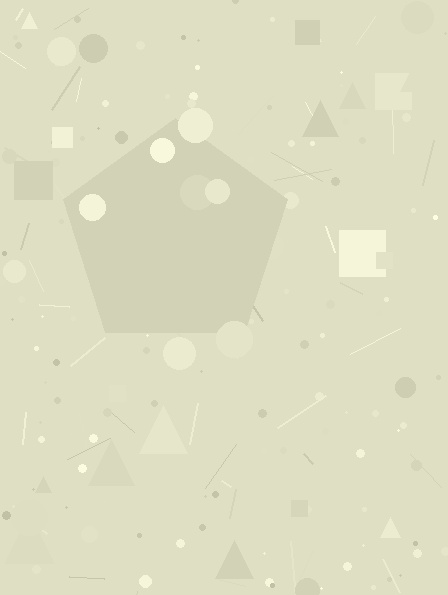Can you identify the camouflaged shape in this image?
The camouflaged shape is a pentagon.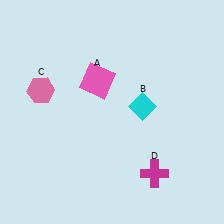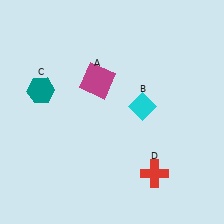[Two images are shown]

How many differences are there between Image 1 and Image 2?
There are 3 differences between the two images.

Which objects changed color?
A changed from pink to magenta. C changed from pink to teal. D changed from magenta to red.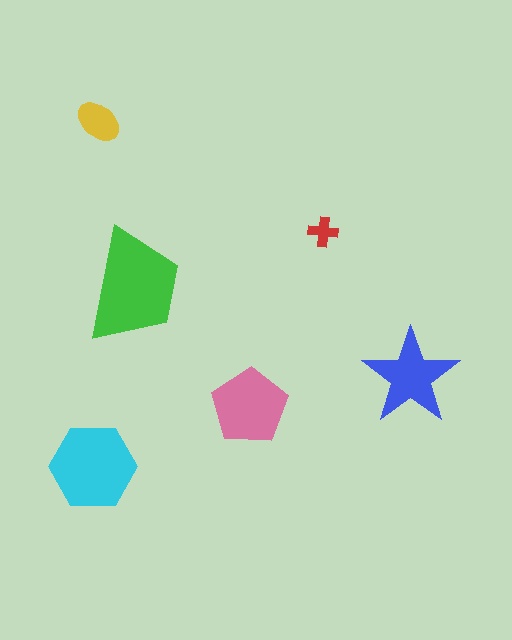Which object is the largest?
The green trapezoid.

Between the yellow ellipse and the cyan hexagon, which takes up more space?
The cyan hexagon.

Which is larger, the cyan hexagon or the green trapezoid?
The green trapezoid.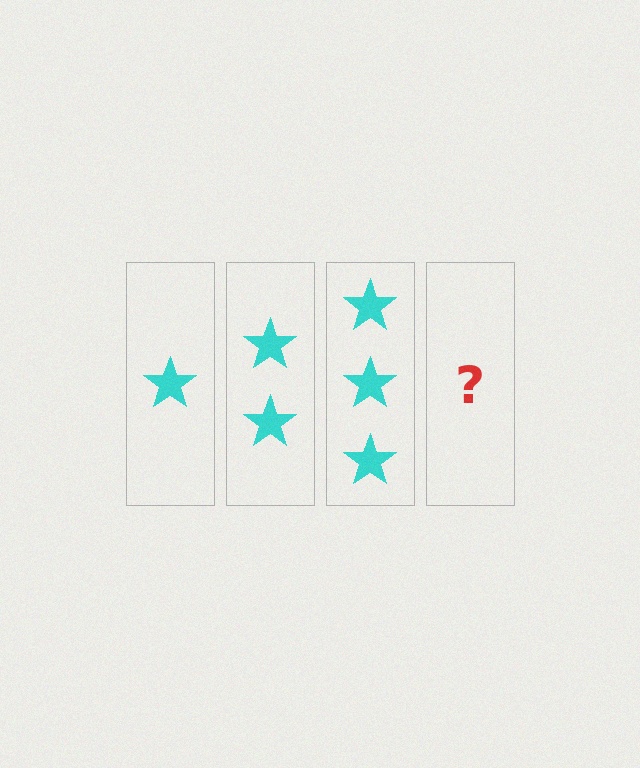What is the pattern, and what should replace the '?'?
The pattern is that each step adds one more star. The '?' should be 4 stars.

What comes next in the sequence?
The next element should be 4 stars.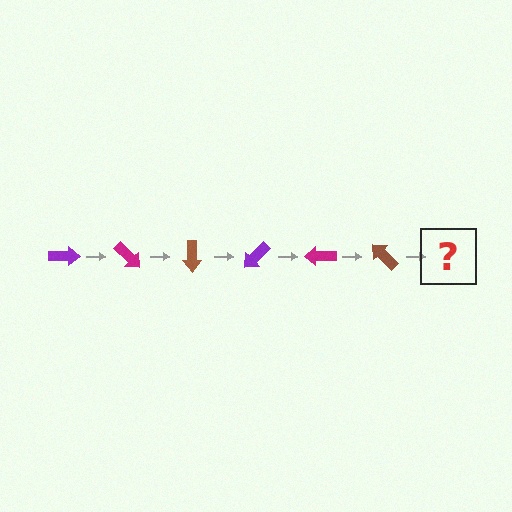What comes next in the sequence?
The next element should be a purple arrow, rotated 270 degrees from the start.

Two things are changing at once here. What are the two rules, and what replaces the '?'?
The two rules are that it rotates 45 degrees each step and the color cycles through purple, magenta, and brown. The '?' should be a purple arrow, rotated 270 degrees from the start.